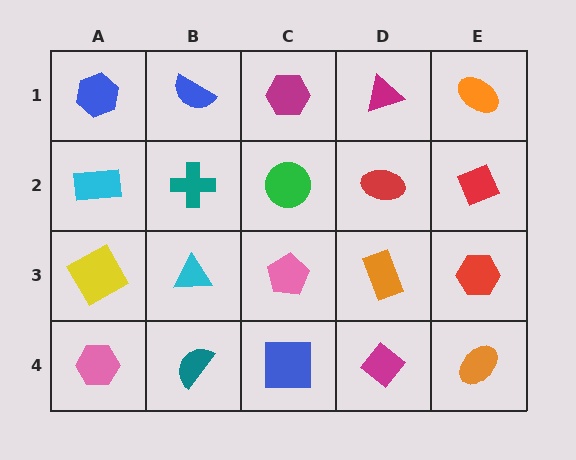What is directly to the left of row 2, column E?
A red ellipse.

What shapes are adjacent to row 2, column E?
An orange ellipse (row 1, column E), a red hexagon (row 3, column E), a red ellipse (row 2, column D).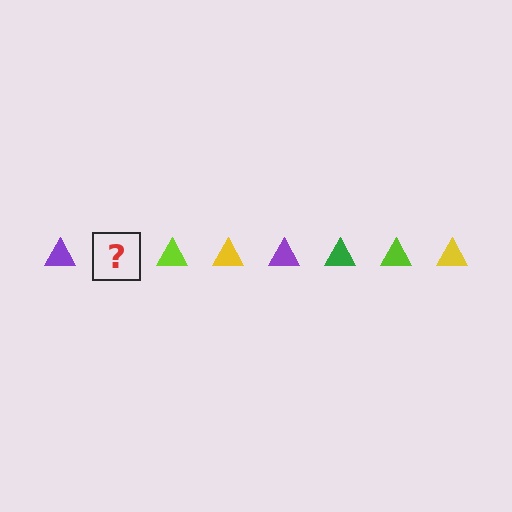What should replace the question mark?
The question mark should be replaced with a green triangle.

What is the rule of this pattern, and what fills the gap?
The rule is that the pattern cycles through purple, green, lime, yellow triangles. The gap should be filled with a green triangle.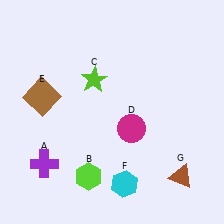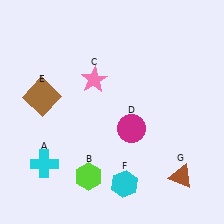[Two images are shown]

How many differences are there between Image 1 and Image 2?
There are 2 differences between the two images.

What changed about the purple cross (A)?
In Image 1, A is purple. In Image 2, it changed to cyan.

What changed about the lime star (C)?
In Image 1, C is lime. In Image 2, it changed to pink.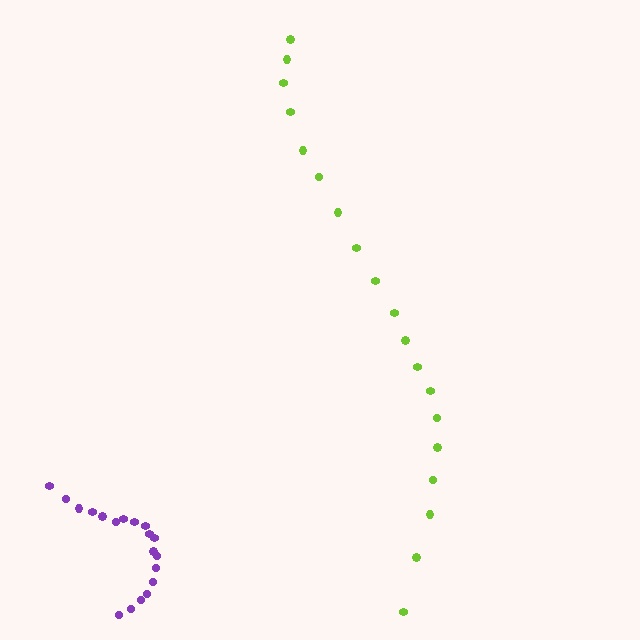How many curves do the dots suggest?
There are 2 distinct paths.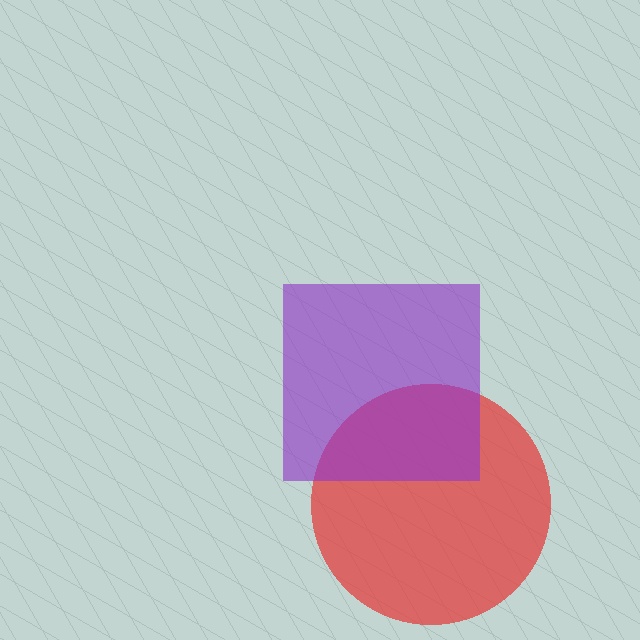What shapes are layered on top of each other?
The layered shapes are: a red circle, a purple square.